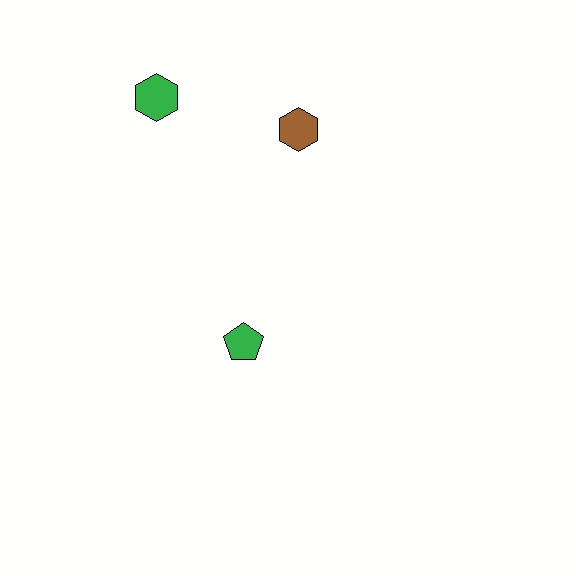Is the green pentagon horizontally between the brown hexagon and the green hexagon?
Yes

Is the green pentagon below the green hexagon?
Yes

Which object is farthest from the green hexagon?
The green pentagon is farthest from the green hexagon.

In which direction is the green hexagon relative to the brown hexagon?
The green hexagon is to the left of the brown hexagon.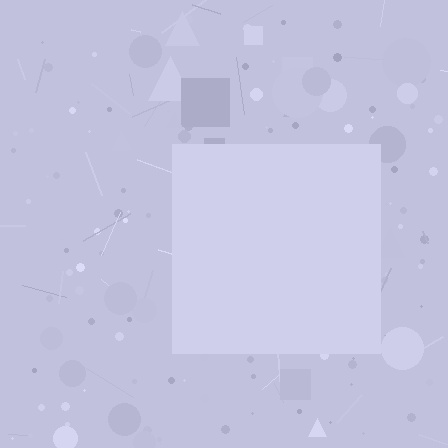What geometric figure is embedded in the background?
A square is embedded in the background.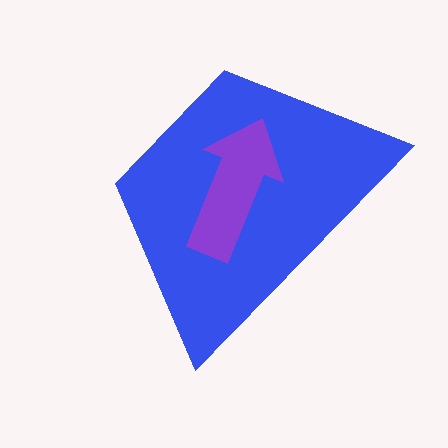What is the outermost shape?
The blue trapezoid.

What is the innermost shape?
The purple arrow.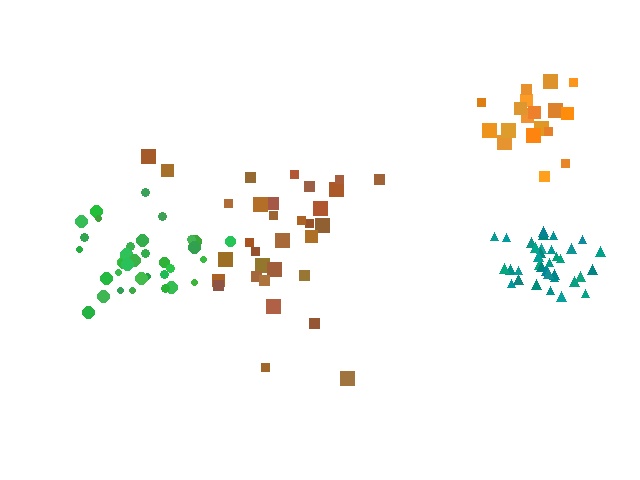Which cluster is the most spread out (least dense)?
Brown.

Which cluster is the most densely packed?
Teal.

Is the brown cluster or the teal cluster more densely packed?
Teal.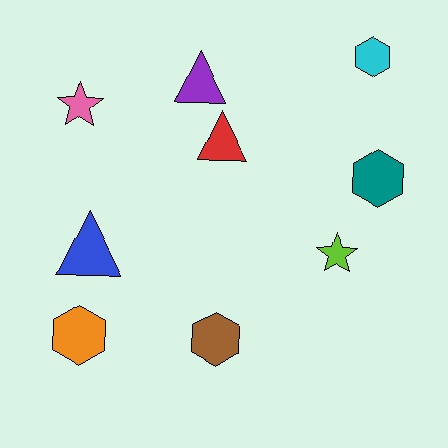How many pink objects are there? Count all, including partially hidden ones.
There is 1 pink object.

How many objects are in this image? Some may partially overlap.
There are 9 objects.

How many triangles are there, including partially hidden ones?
There are 3 triangles.